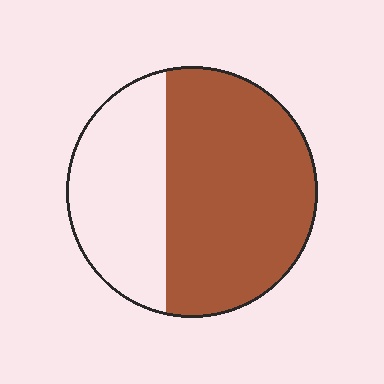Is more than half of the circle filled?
Yes.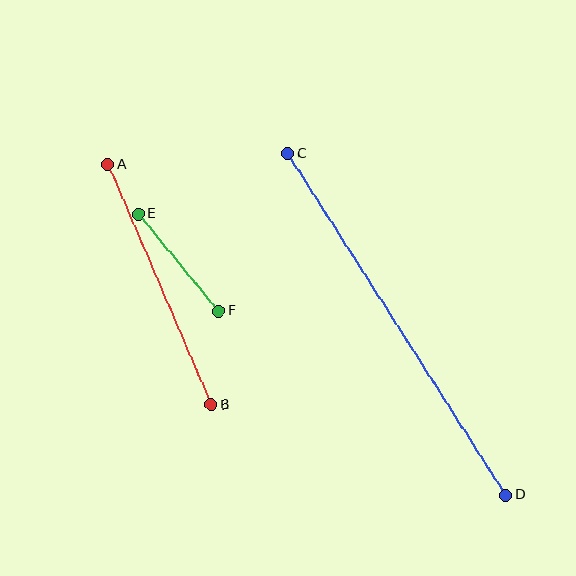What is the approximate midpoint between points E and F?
The midpoint is at approximately (178, 262) pixels.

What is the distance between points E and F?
The distance is approximately 125 pixels.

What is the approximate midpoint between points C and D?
The midpoint is at approximately (397, 324) pixels.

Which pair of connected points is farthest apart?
Points C and D are farthest apart.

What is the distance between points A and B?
The distance is approximately 262 pixels.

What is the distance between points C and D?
The distance is approximately 405 pixels.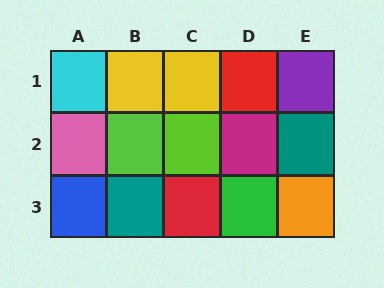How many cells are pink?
1 cell is pink.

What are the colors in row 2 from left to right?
Pink, lime, lime, magenta, teal.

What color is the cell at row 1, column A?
Cyan.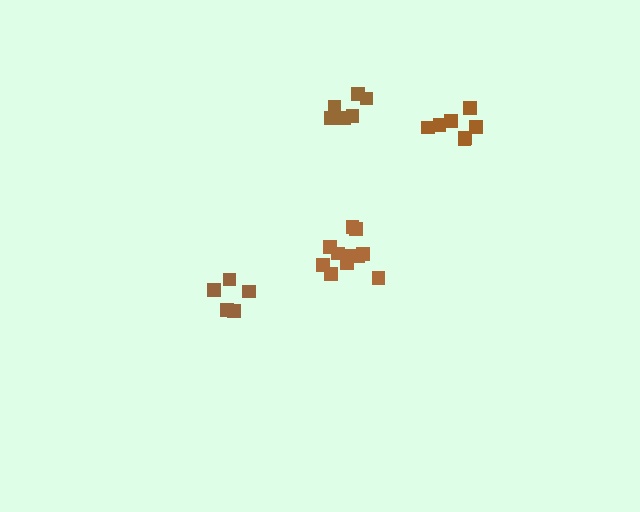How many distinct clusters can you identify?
There are 4 distinct clusters.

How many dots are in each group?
Group 1: 5 dots, Group 2: 7 dots, Group 3: 11 dots, Group 4: 6 dots (29 total).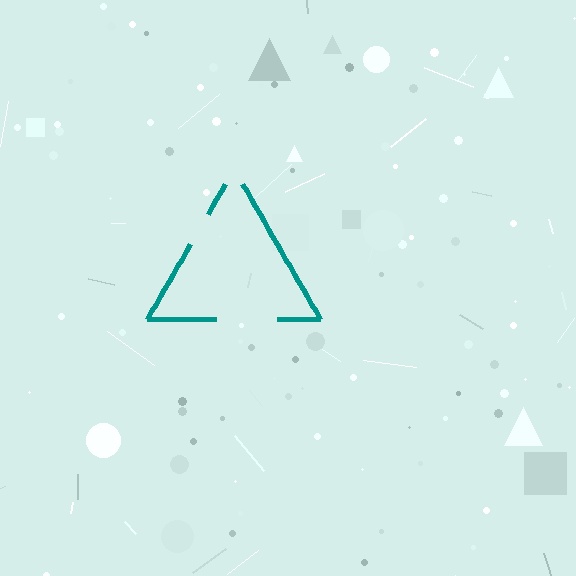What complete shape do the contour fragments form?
The contour fragments form a triangle.